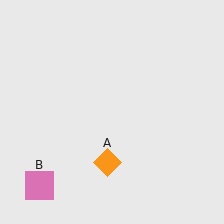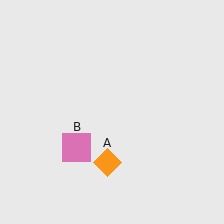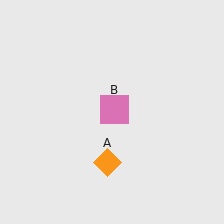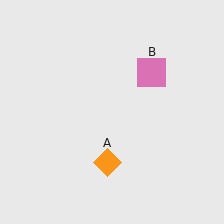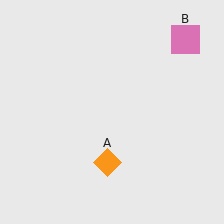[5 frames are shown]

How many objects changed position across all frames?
1 object changed position: pink square (object B).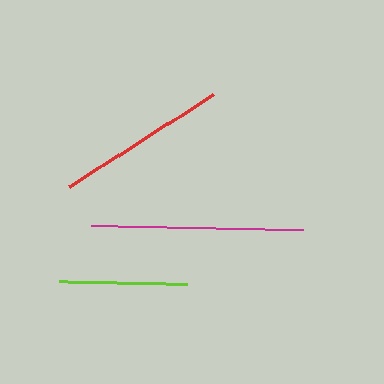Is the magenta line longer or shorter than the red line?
The magenta line is longer than the red line.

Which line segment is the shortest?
The lime line is the shortest at approximately 128 pixels.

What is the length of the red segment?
The red segment is approximately 170 pixels long.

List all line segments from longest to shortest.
From longest to shortest: magenta, red, lime.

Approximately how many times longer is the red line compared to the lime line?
The red line is approximately 1.3 times the length of the lime line.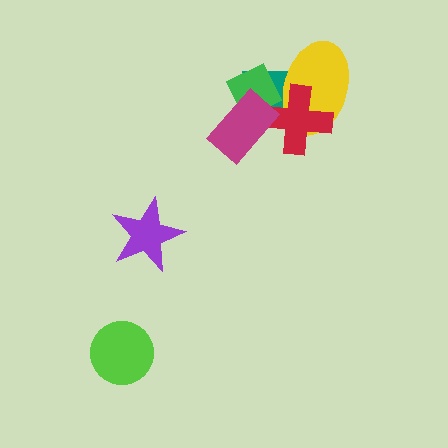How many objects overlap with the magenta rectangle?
3 objects overlap with the magenta rectangle.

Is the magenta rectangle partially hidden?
No, no other shape covers it.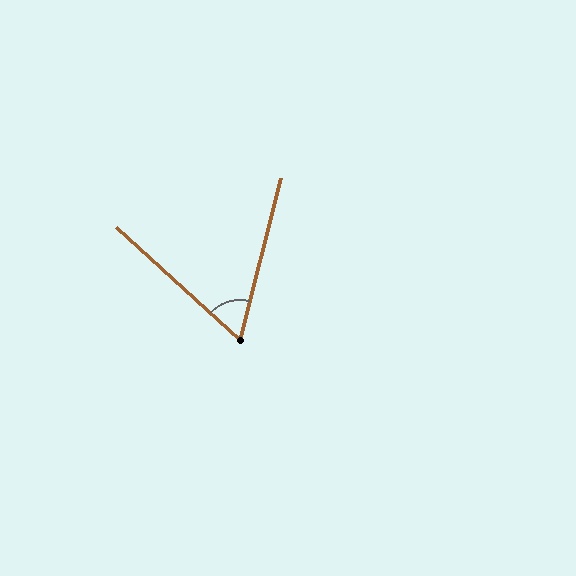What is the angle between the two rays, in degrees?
Approximately 62 degrees.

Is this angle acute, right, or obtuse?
It is acute.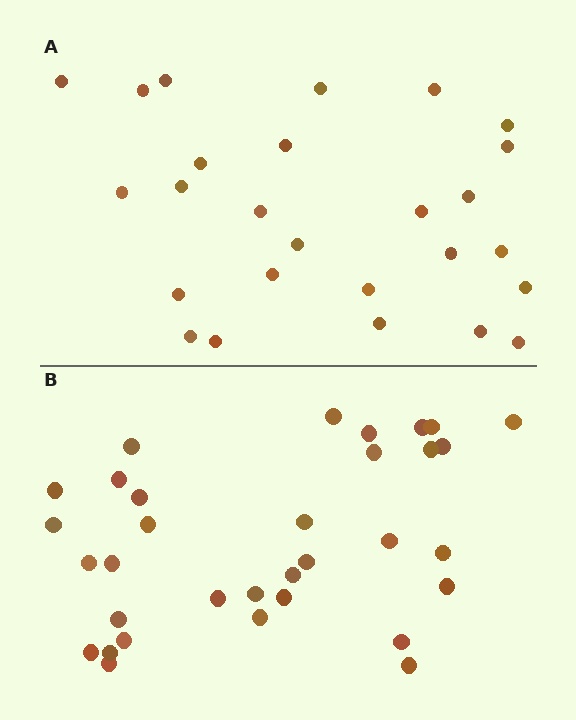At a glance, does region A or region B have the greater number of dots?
Region B (the bottom region) has more dots.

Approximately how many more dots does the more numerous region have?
Region B has roughly 8 or so more dots than region A.